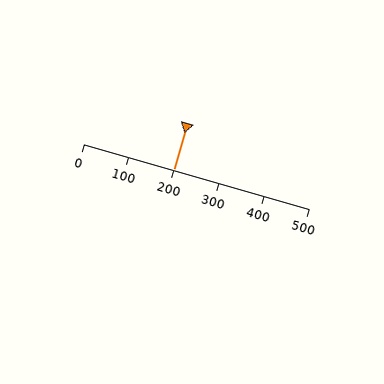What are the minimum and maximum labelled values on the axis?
The axis runs from 0 to 500.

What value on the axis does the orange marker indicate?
The marker indicates approximately 200.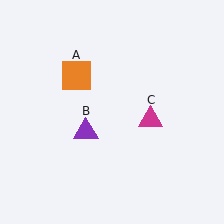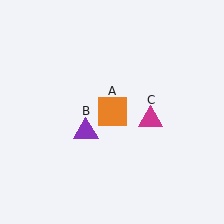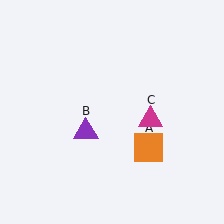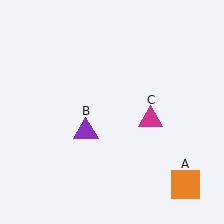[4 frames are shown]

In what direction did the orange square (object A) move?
The orange square (object A) moved down and to the right.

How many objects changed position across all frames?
1 object changed position: orange square (object A).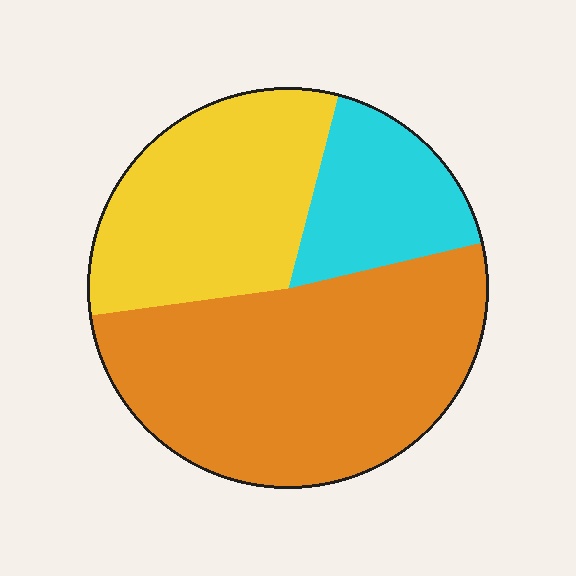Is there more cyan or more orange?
Orange.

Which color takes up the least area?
Cyan, at roughly 15%.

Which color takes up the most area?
Orange, at roughly 50%.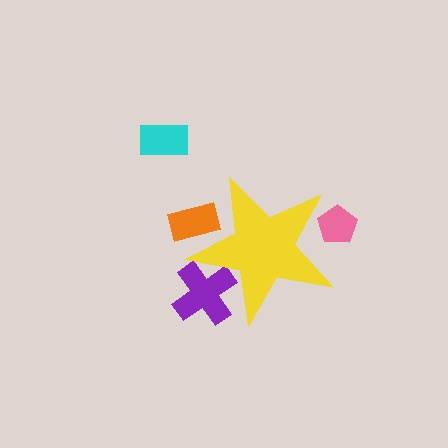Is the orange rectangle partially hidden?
Yes, the orange rectangle is partially hidden behind the yellow star.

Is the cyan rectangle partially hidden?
No, the cyan rectangle is fully visible.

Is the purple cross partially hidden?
Yes, the purple cross is partially hidden behind the yellow star.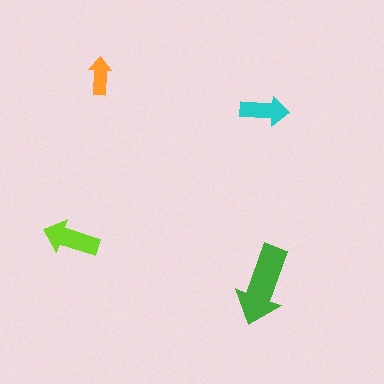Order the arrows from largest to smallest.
the green one, the lime one, the cyan one, the orange one.